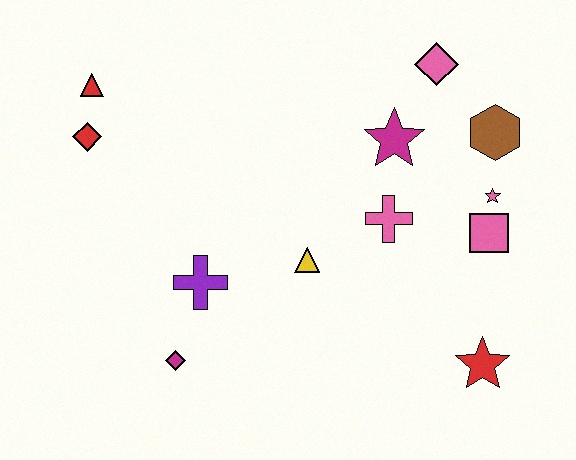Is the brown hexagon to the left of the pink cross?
No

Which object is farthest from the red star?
The red triangle is farthest from the red star.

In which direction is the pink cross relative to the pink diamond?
The pink cross is below the pink diamond.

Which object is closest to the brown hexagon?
The pink star is closest to the brown hexagon.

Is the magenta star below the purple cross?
No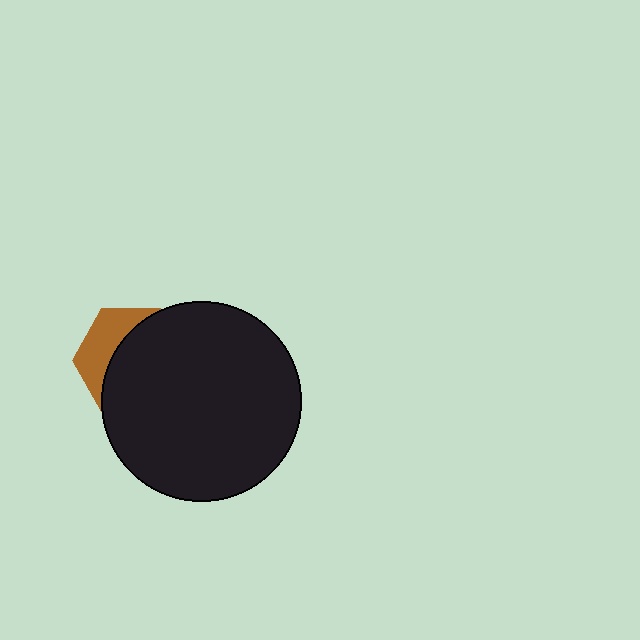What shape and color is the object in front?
The object in front is a black circle.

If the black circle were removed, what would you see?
You would see the complete brown hexagon.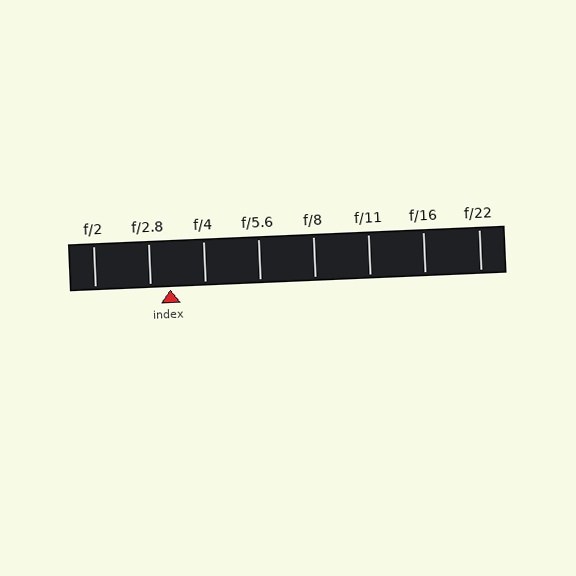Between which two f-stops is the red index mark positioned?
The index mark is between f/2.8 and f/4.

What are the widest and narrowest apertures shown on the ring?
The widest aperture shown is f/2 and the narrowest is f/22.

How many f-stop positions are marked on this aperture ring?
There are 8 f-stop positions marked.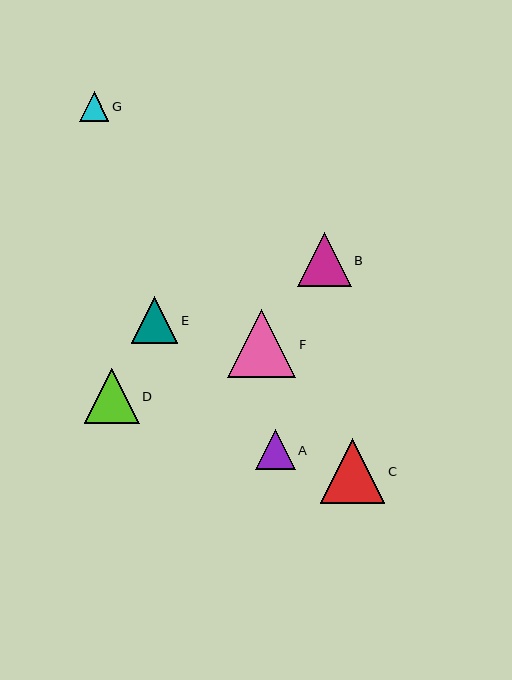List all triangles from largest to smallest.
From largest to smallest: F, C, D, B, E, A, G.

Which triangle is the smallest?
Triangle G is the smallest with a size of approximately 30 pixels.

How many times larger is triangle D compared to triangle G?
Triangle D is approximately 1.9 times the size of triangle G.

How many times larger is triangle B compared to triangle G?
Triangle B is approximately 1.8 times the size of triangle G.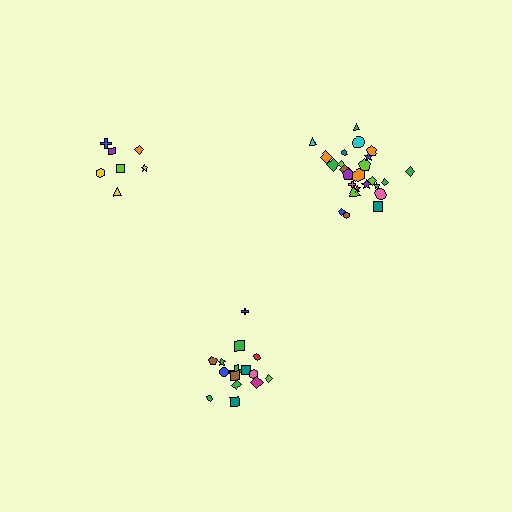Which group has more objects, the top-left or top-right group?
The top-right group.